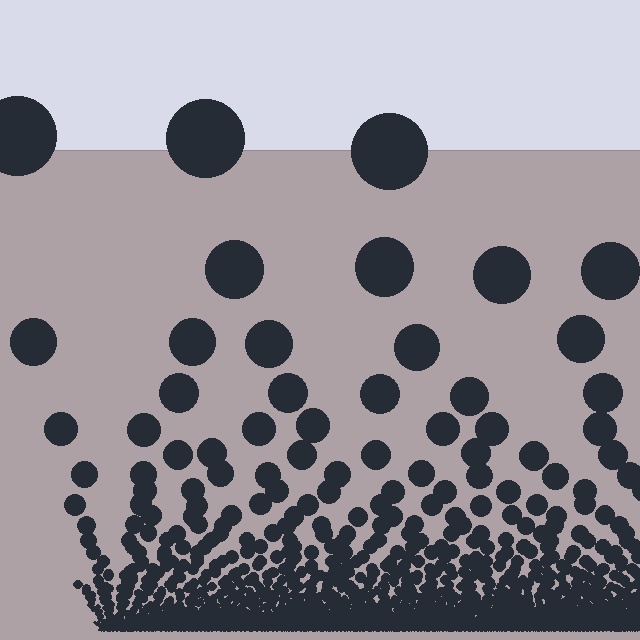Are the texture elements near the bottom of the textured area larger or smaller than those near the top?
Smaller. The gradient is inverted — elements near the bottom are smaller and denser.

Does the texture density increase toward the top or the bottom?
Density increases toward the bottom.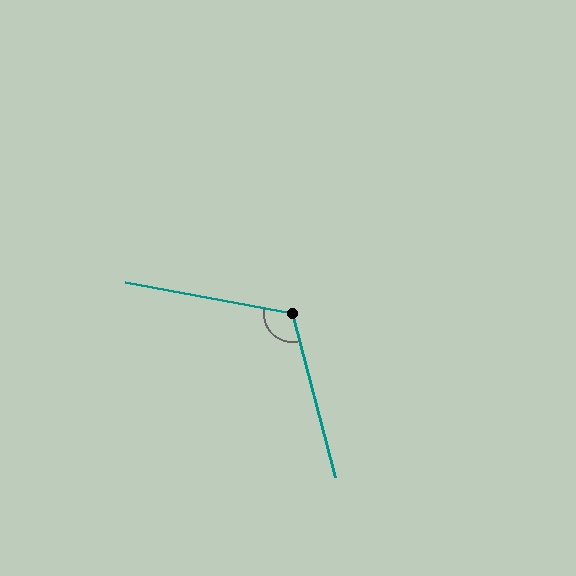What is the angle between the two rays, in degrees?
Approximately 115 degrees.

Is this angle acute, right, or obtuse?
It is obtuse.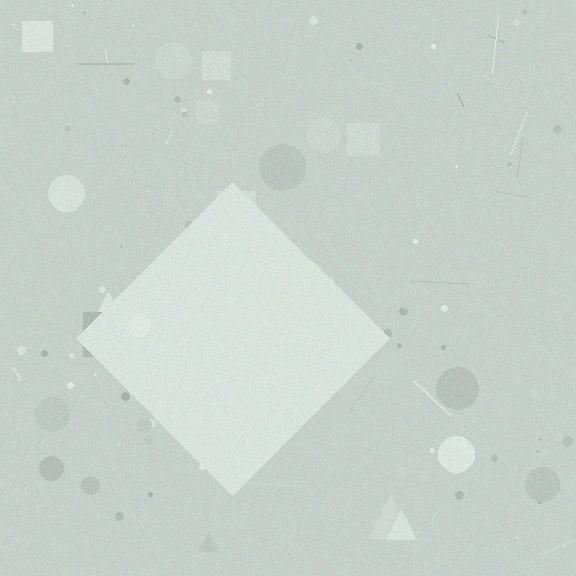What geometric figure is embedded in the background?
A diamond is embedded in the background.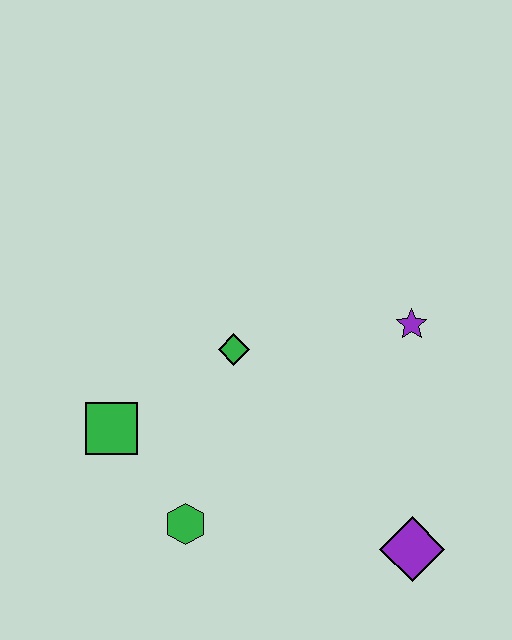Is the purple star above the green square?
Yes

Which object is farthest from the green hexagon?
The purple star is farthest from the green hexagon.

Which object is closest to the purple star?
The green diamond is closest to the purple star.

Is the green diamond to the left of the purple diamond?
Yes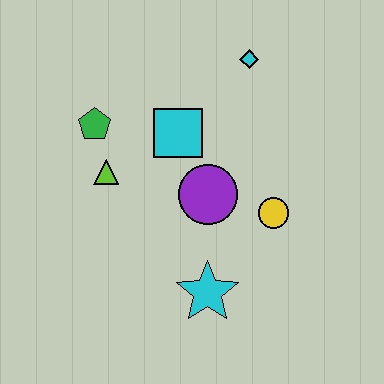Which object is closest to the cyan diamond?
The cyan square is closest to the cyan diamond.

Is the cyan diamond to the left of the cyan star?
No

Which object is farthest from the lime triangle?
The cyan diamond is farthest from the lime triangle.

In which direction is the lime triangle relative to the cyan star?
The lime triangle is above the cyan star.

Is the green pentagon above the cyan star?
Yes